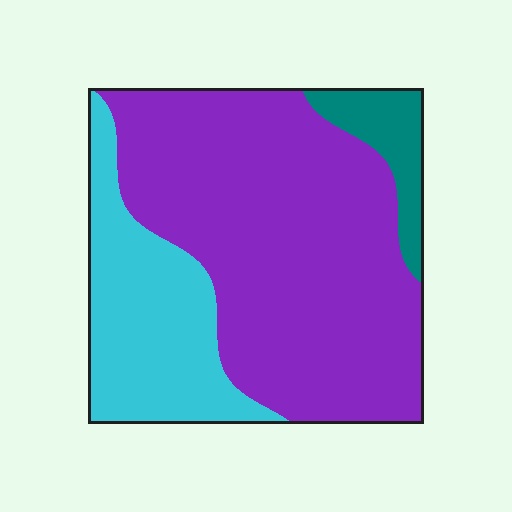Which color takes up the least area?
Teal, at roughly 10%.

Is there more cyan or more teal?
Cyan.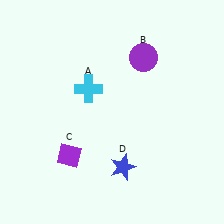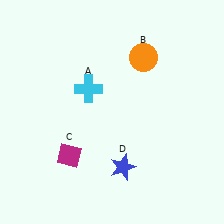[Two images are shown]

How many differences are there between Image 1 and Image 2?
There are 2 differences between the two images.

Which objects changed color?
B changed from purple to orange. C changed from purple to magenta.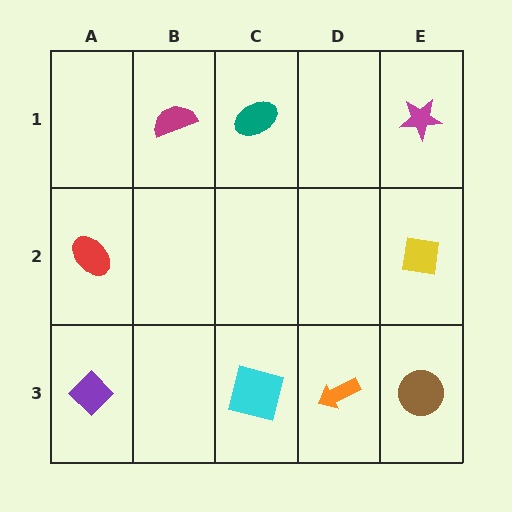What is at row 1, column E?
A magenta star.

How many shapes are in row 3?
4 shapes.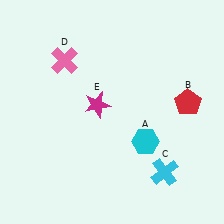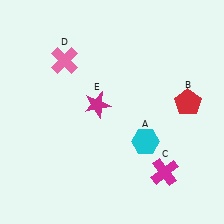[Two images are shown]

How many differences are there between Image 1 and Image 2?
There is 1 difference between the two images.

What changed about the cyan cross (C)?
In Image 1, C is cyan. In Image 2, it changed to magenta.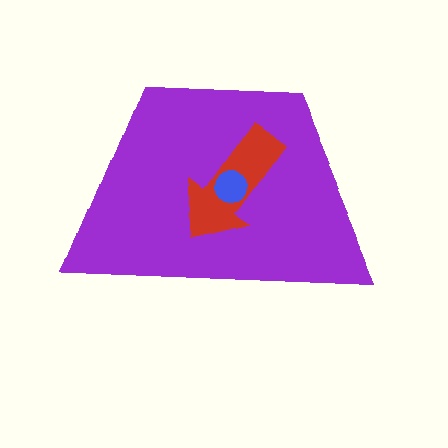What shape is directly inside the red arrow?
The blue circle.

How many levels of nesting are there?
3.